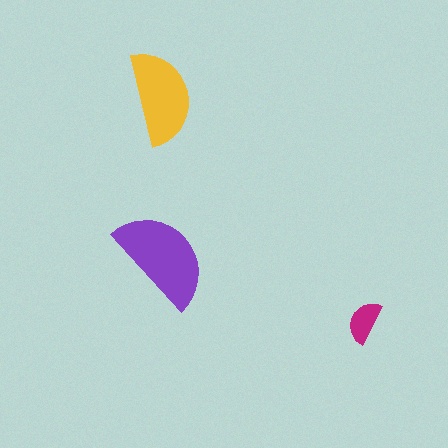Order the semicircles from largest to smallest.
the purple one, the yellow one, the magenta one.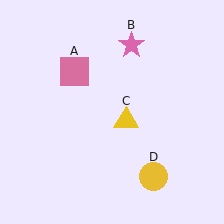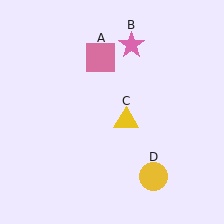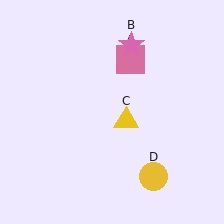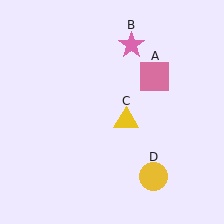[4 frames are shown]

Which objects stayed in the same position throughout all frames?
Pink star (object B) and yellow triangle (object C) and yellow circle (object D) remained stationary.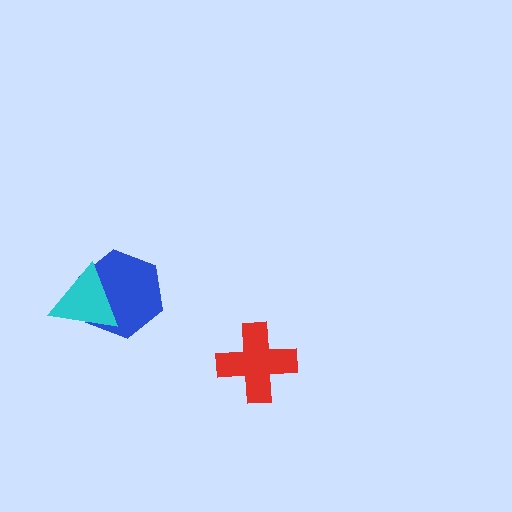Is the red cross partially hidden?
No, no other shape covers it.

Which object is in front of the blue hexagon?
The cyan triangle is in front of the blue hexagon.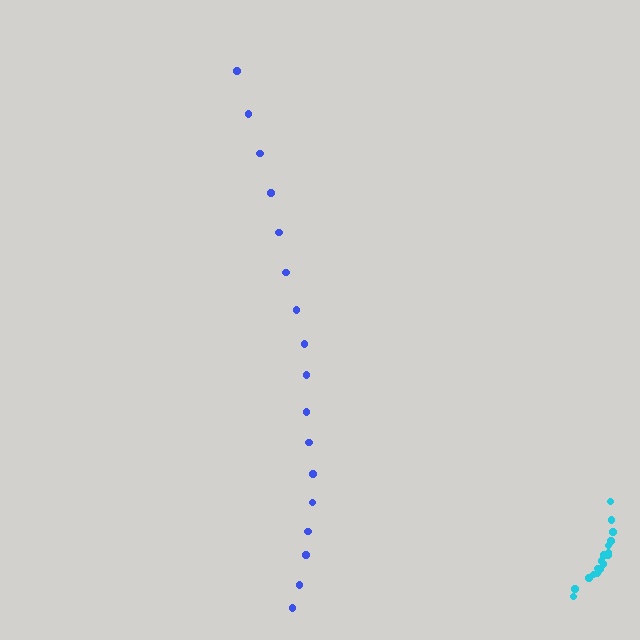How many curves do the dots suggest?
There are 2 distinct paths.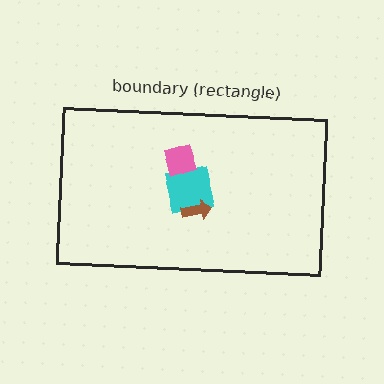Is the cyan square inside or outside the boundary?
Inside.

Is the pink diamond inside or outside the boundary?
Inside.